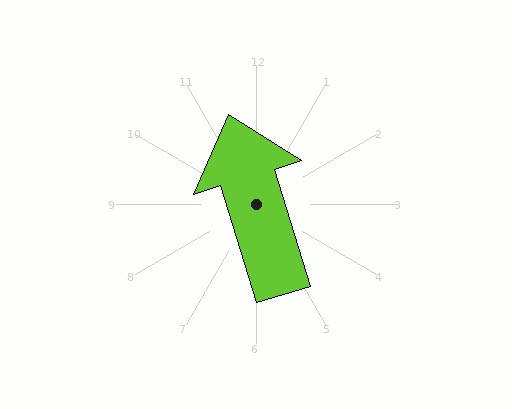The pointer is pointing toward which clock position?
Roughly 11 o'clock.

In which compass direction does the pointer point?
North.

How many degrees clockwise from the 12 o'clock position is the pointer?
Approximately 343 degrees.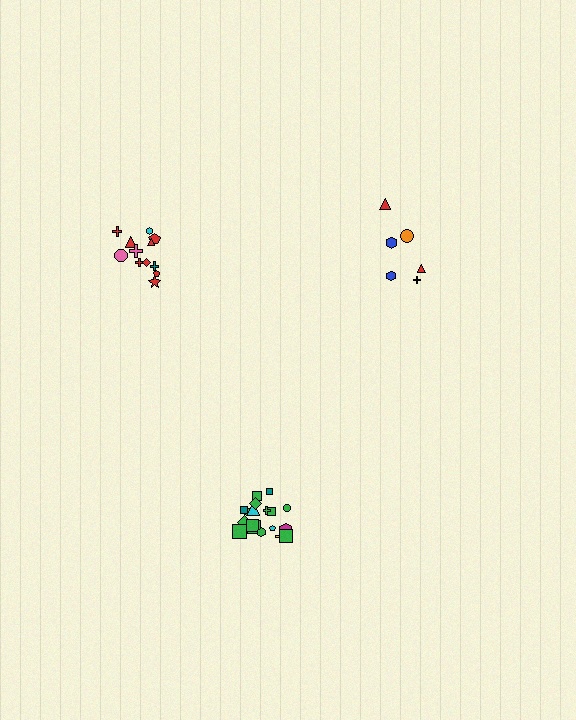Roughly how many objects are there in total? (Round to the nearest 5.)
Roughly 35 objects in total.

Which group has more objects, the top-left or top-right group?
The top-left group.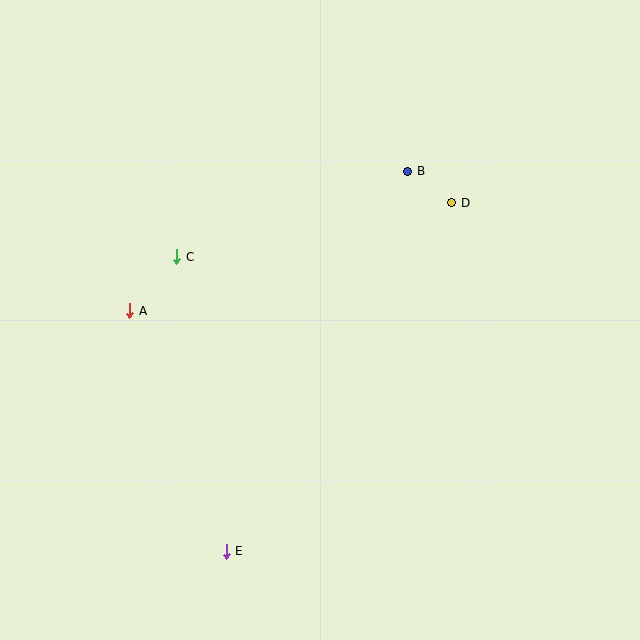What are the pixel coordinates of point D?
Point D is at (452, 203).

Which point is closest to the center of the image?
Point C at (177, 257) is closest to the center.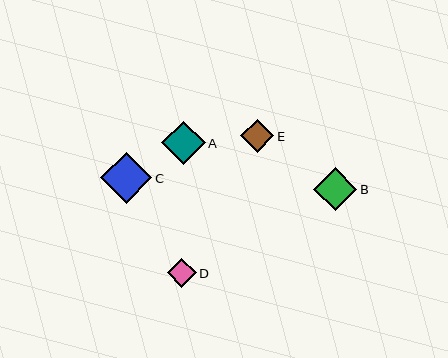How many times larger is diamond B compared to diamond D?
Diamond B is approximately 1.5 times the size of diamond D.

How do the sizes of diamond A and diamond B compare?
Diamond A and diamond B are approximately the same size.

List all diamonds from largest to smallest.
From largest to smallest: C, A, B, E, D.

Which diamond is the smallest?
Diamond D is the smallest with a size of approximately 29 pixels.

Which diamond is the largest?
Diamond C is the largest with a size of approximately 51 pixels.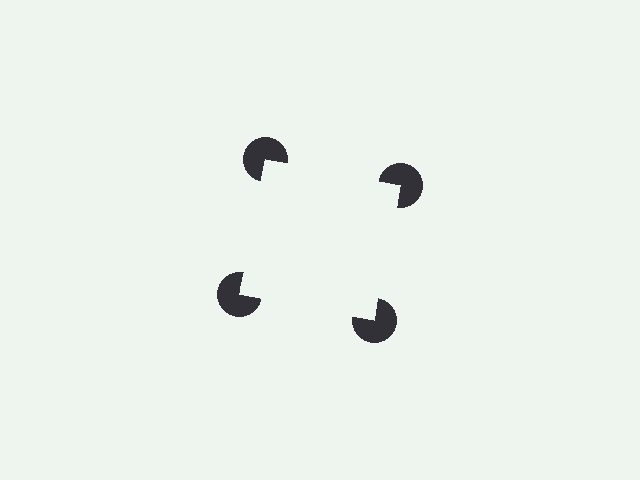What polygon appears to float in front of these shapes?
An illusory square — its edges are inferred from the aligned wedge cuts in the pac-man discs, not physically drawn.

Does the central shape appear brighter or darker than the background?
It typically appears slightly brighter than the background, even though no actual brightness change is drawn.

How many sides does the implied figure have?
4 sides.